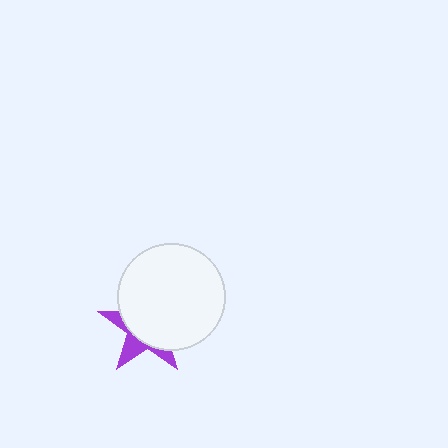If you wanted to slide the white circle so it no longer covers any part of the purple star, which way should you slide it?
Slide it toward the upper-right — that is the most direct way to separate the two shapes.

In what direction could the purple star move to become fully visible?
The purple star could move toward the lower-left. That would shift it out from behind the white circle entirely.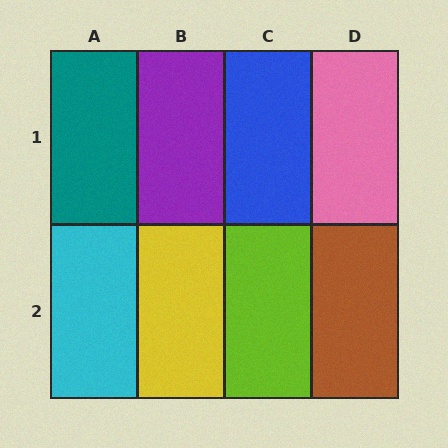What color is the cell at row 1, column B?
Purple.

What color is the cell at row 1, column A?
Teal.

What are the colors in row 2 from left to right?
Cyan, yellow, lime, brown.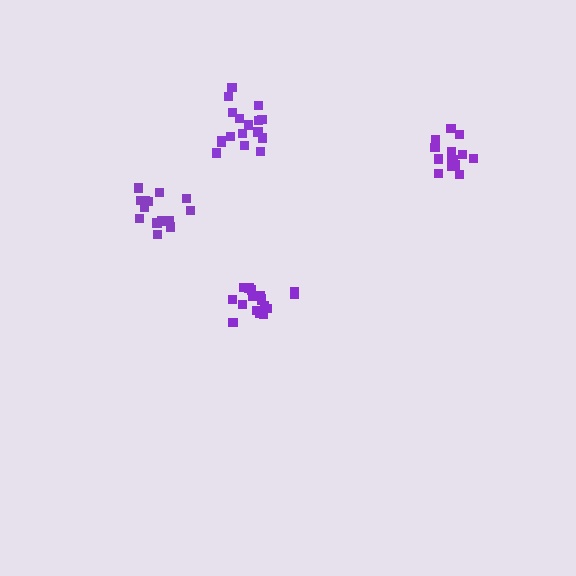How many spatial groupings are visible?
There are 4 spatial groupings.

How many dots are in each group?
Group 1: 17 dots, Group 2: 14 dots, Group 3: 18 dots, Group 4: 14 dots (63 total).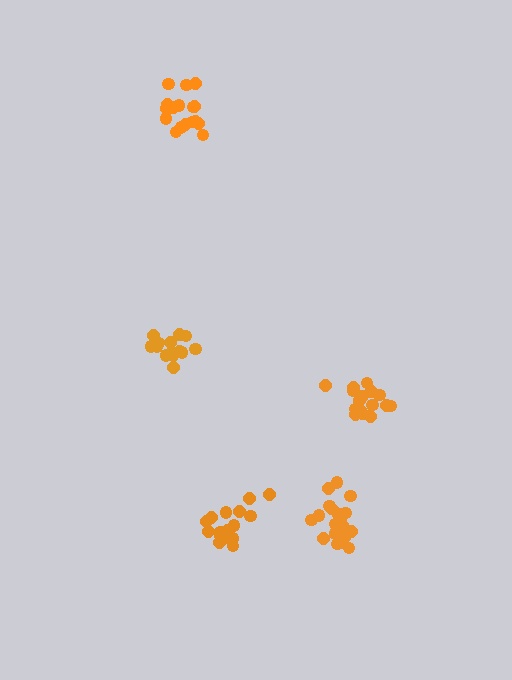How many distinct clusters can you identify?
There are 5 distinct clusters.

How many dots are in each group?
Group 1: 21 dots, Group 2: 16 dots, Group 3: 18 dots, Group 4: 15 dots, Group 5: 16 dots (86 total).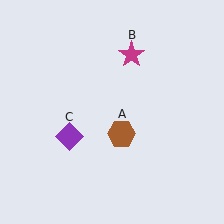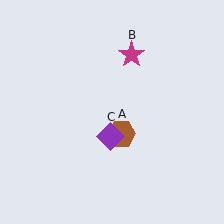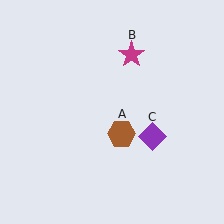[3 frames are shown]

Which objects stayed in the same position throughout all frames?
Brown hexagon (object A) and magenta star (object B) remained stationary.